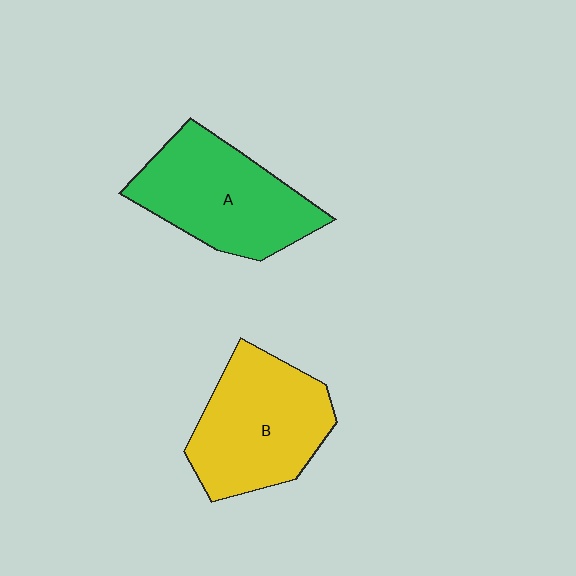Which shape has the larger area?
Shape B (yellow).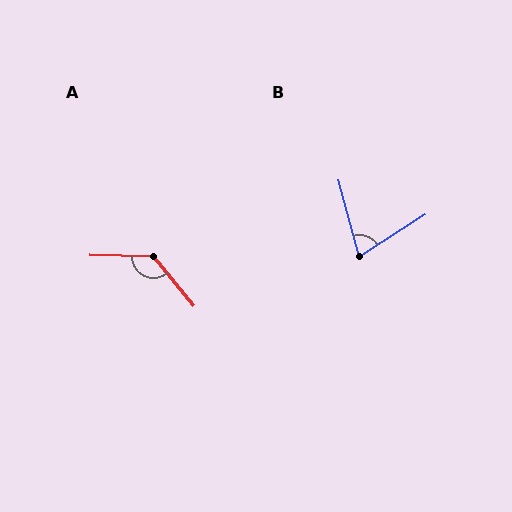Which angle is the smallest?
B, at approximately 72 degrees.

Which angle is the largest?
A, at approximately 130 degrees.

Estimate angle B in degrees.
Approximately 72 degrees.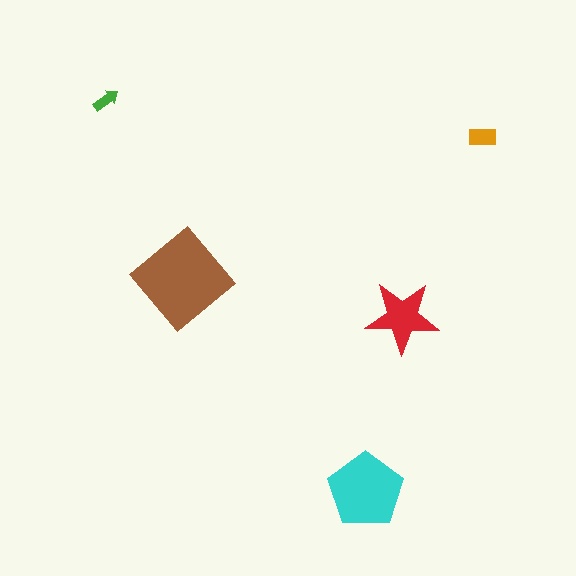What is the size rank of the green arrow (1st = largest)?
5th.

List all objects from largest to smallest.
The brown diamond, the cyan pentagon, the red star, the orange rectangle, the green arrow.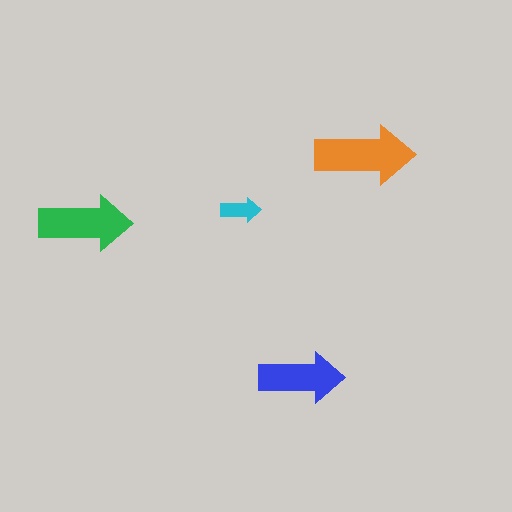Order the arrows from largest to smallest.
the orange one, the green one, the blue one, the cyan one.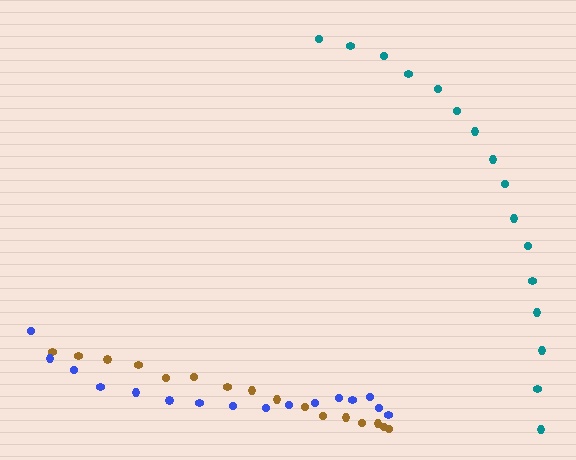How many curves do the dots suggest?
There are 3 distinct paths.